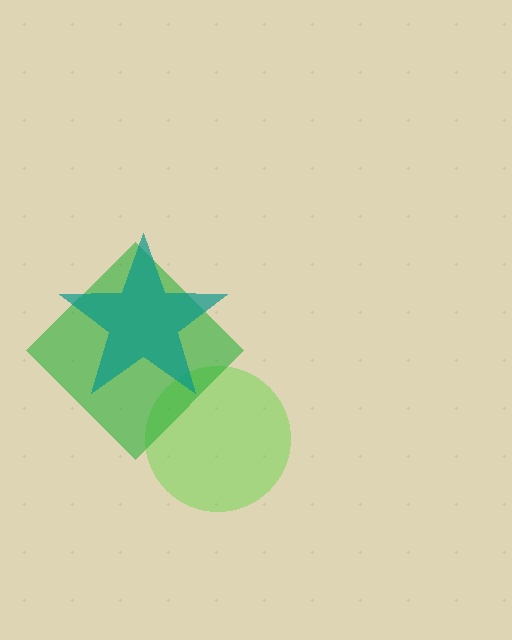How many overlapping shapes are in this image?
There are 3 overlapping shapes in the image.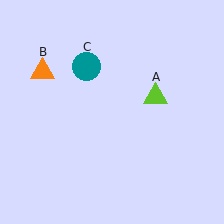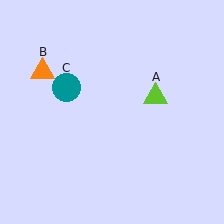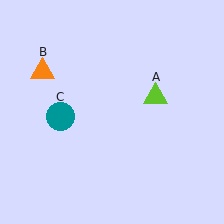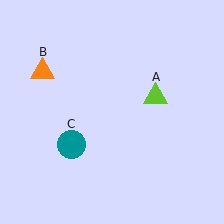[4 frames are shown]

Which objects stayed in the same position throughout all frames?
Lime triangle (object A) and orange triangle (object B) remained stationary.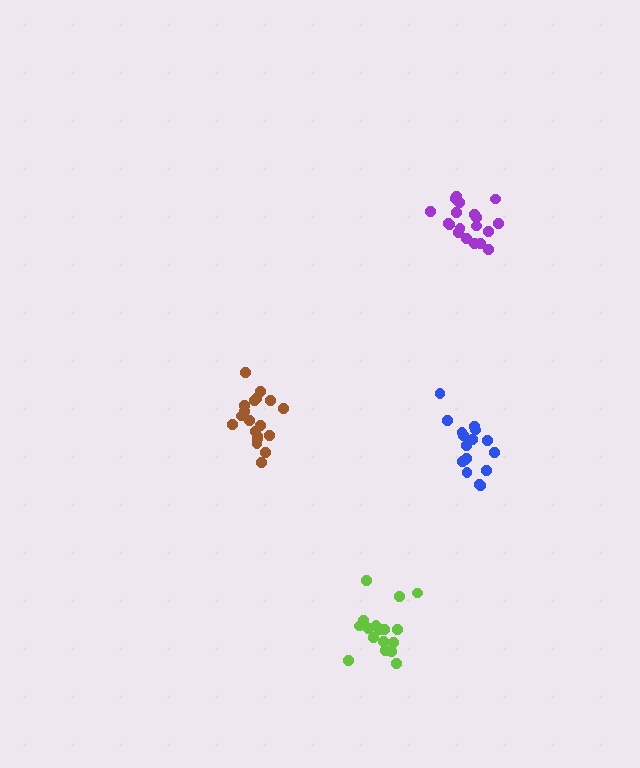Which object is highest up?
The purple cluster is topmost.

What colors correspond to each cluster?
The clusters are colored: brown, purple, lime, blue.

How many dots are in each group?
Group 1: 19 dots, Group 2: 19 dots, Group 3: 18 dots, Group 4: 17 dots (73 total).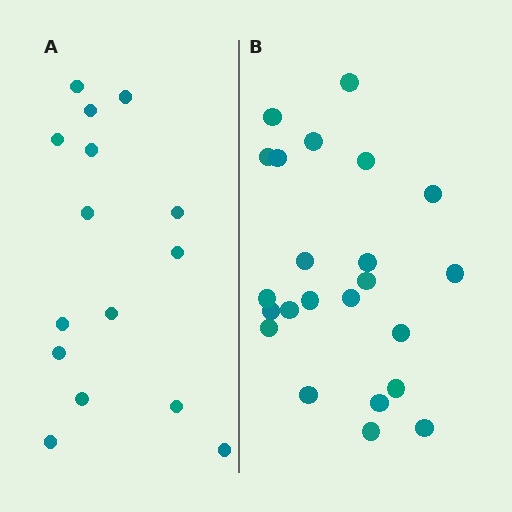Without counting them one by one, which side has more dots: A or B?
Region B (the right region) has more dots.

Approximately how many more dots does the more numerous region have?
Region B has roughly 8 or so more dots than region A.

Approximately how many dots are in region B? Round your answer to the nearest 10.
About 20 dots. (The exact count is 23, which rounds to 20.)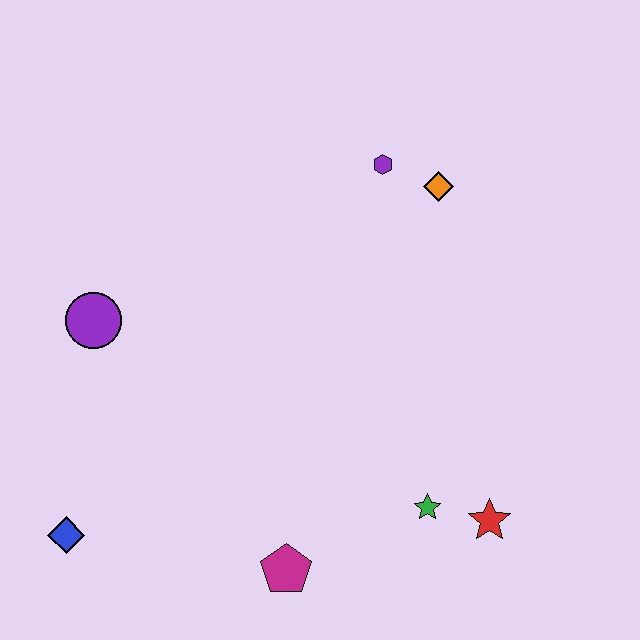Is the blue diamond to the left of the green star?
Yes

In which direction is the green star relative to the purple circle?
The green star is to the right of the purple circle.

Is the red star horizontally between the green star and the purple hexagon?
No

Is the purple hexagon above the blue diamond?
Yes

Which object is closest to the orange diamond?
The purple hexagon is closest to the orange diamond.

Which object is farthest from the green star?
The purple circle is farthest from the green star.